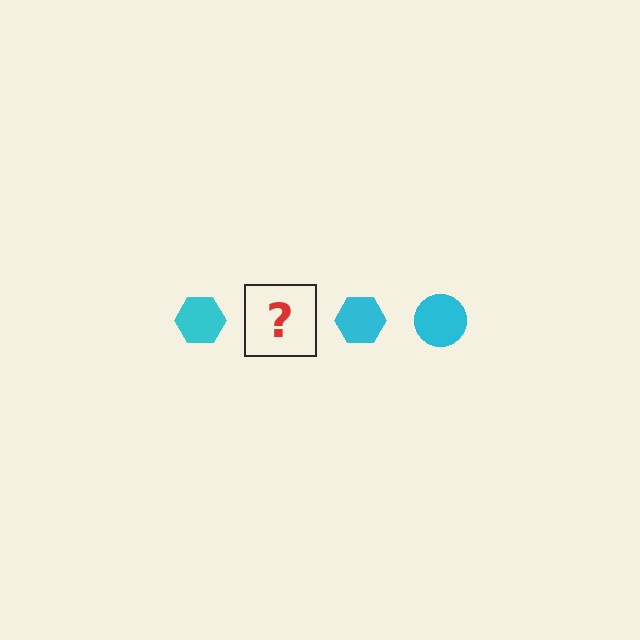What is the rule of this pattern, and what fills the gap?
The rule is that the pattern cycles through hexagon, circle shapes in cyan. The gap should be filled with a cyan circle.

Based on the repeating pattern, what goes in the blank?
The blank should be a cyan circle.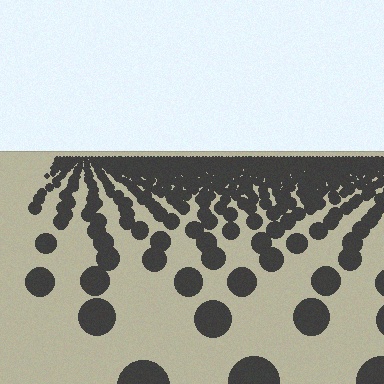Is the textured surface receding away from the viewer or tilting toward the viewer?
The surface is receding away from the viewer. Texture elements get smaller and denser toward the top.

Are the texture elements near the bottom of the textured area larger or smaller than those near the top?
Larger. Near the bottom, elements are closer to the viewer and appear at a bigger on-screen size.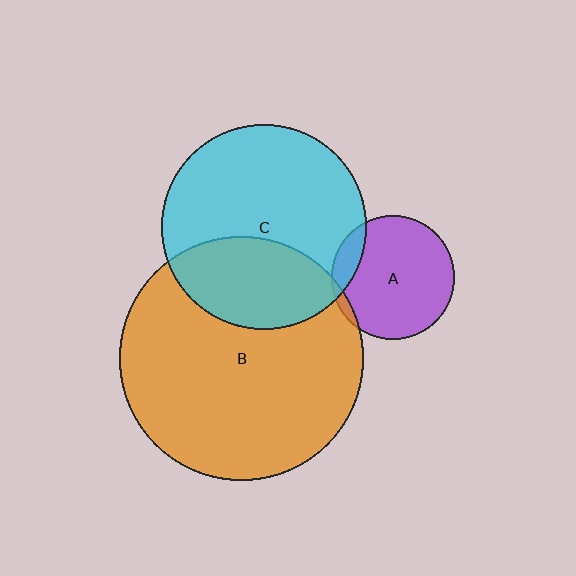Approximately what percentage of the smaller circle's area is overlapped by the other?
Approximately 35%.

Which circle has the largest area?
Circle B (orange).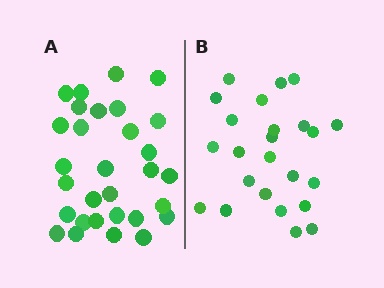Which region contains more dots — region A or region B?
Region A (the left region) has more dots.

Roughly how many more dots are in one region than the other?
Region A has about 6 more dots than region B.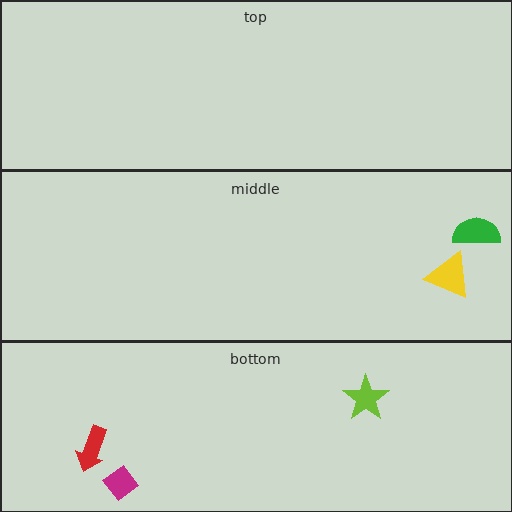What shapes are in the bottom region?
The lime star, the red arrow, the magenta diamond.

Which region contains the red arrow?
The bottom region.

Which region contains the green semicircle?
The middle region.